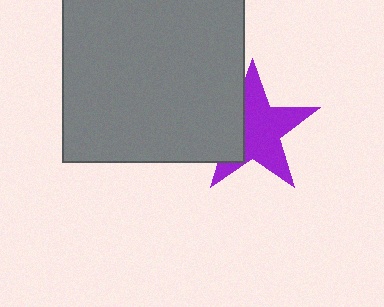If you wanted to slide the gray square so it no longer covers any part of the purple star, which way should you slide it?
Slide it left — that is the most direct way to separate the two shapes.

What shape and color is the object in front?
The object in front is a gray square.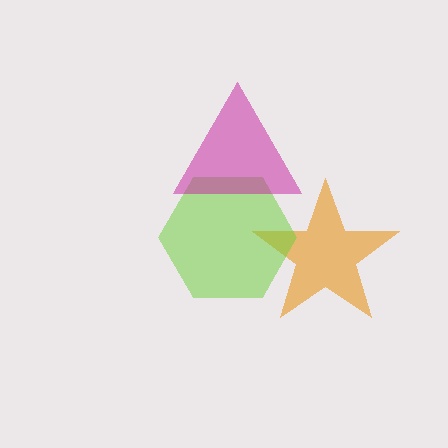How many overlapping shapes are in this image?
There are 3 overlapping shapes in the image.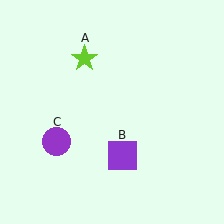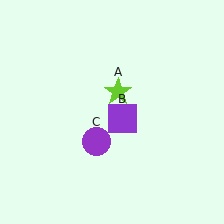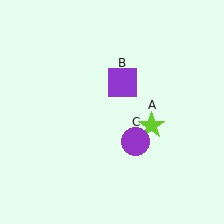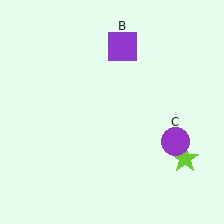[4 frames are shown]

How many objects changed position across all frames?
3 objects changed position: lime star (object A), purple square (object B), purple circle (object C).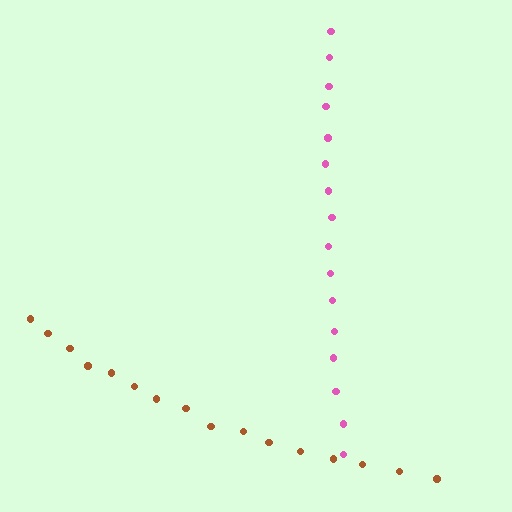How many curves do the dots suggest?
There are 2 distinct paths.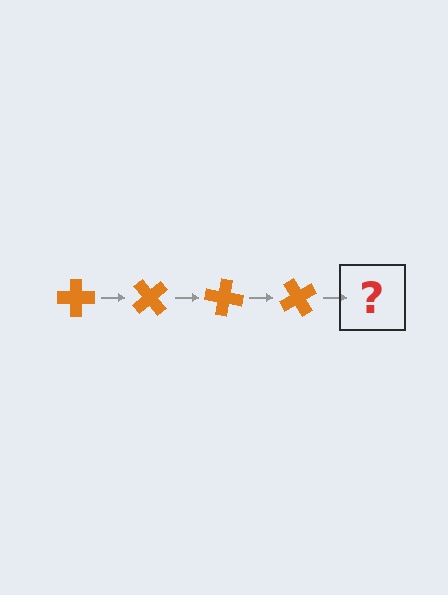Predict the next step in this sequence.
The next step is an orange cross rotated 200 degrees.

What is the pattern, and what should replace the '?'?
The pattern is that the cross rotates 50 degrees each step. The '?' should be an orange cross rotated 200 degrees.